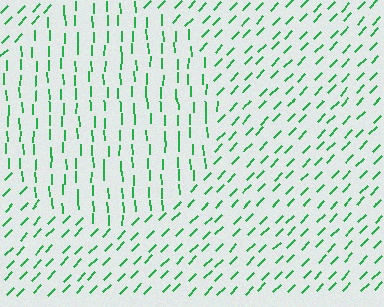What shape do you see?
I see a circle.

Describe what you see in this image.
The image is filled with small green line segments. A circle region in the image has lines oriented differently from the surrounding lines, creating a visible texture boundary.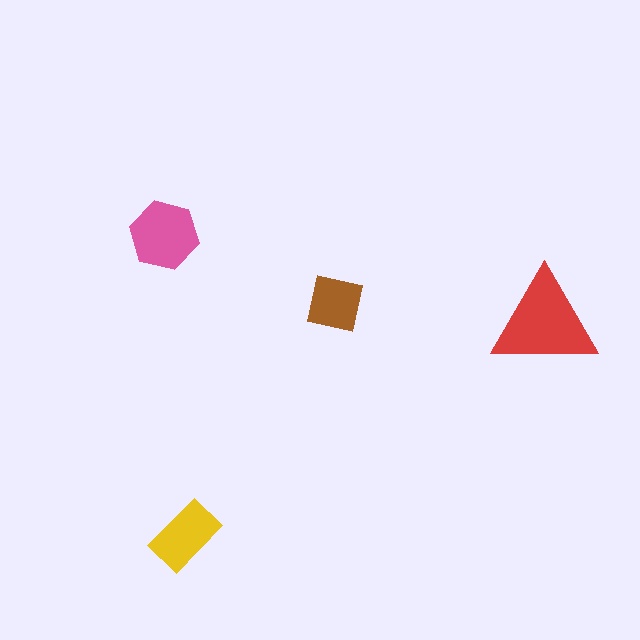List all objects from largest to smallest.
The red triangle, the pink hexagon, the yellow rectangle, the brown square.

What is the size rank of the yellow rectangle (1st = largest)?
3rd.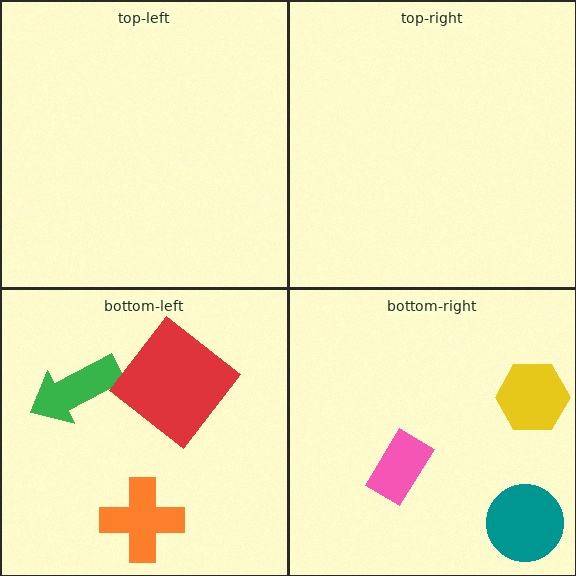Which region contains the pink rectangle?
The bottom-right region.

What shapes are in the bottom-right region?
The pink rectangle, the teal circle, the yellow hexagon.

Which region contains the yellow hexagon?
The bottom-right region.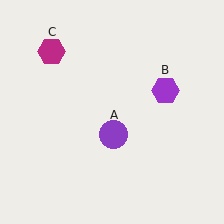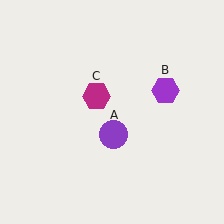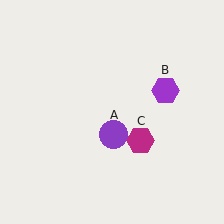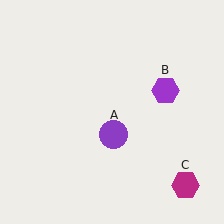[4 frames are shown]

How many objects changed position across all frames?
1 object changed position: magenta hexagon (object C).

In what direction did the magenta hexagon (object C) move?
The magenta hexagon (object C) moved down and to the right.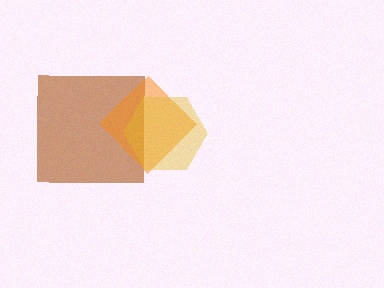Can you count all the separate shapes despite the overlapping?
Yes, there are 3 separate shapes.